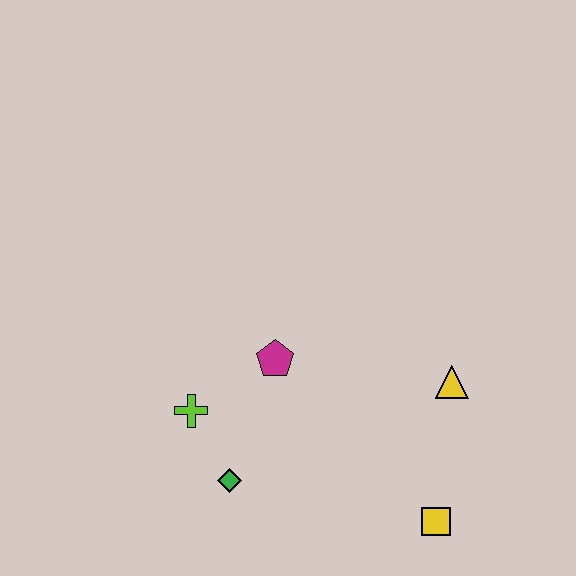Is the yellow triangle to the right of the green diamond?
Yes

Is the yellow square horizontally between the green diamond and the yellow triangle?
Yes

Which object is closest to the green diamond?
The lime cross is closest to the green diamond.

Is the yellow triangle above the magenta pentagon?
No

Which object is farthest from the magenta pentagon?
The yellow square is farthest from the magenta pentagon.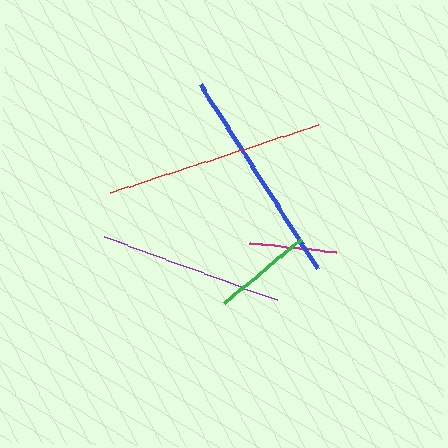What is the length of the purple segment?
The purple segment is approximately 185 pixels long.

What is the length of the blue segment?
The blue segment is approximately 218 pixels long.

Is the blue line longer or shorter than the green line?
The blue line is longer than the green line.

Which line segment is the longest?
The blue line is the longest at approximately 218 pixels.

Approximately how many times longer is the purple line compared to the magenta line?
The purple line is approximately 2.1 times the length of the magenta line.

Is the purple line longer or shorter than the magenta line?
The purple line is longer than the magenta line.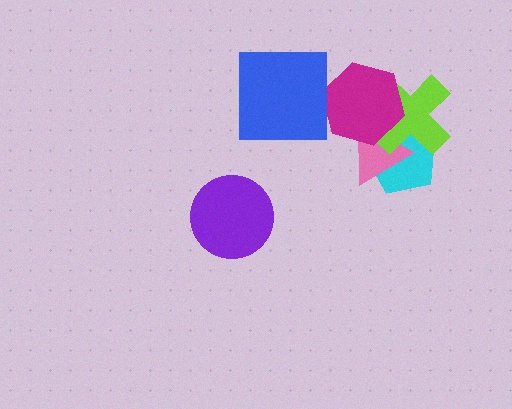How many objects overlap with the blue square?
0 objects overlap with the blue square.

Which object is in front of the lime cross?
The magenta hexagon is in front of the lime cross.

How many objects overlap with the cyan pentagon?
3 objects overlap with the cyan pentagon.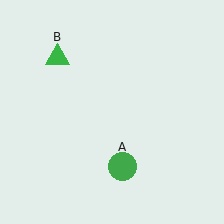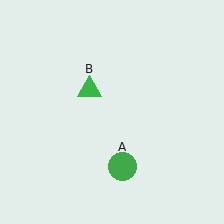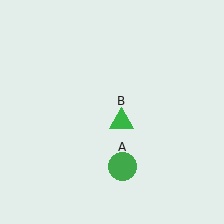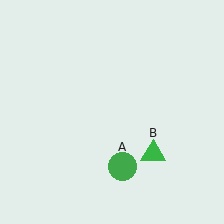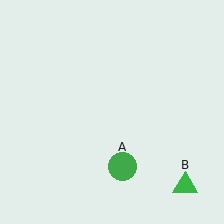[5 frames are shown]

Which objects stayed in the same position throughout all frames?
Green circle (object A) remained stationary.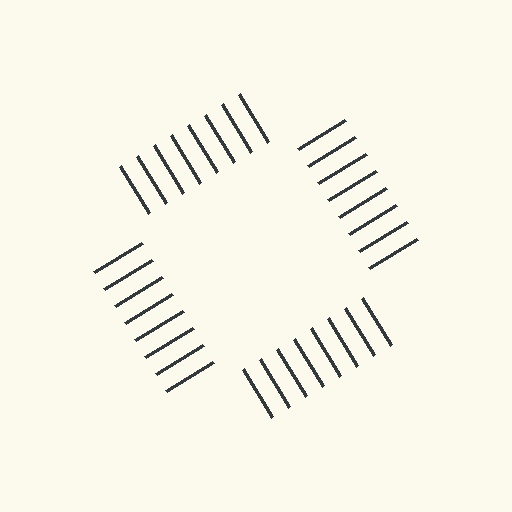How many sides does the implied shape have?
4 sides — the line-ends trace a square.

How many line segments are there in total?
32 — 8 along each of the 4 edges.